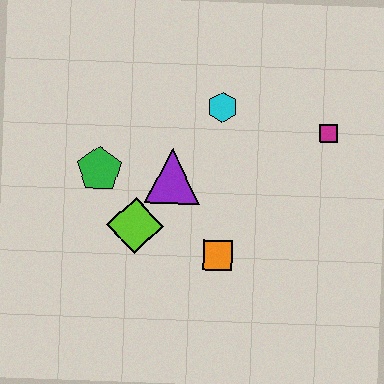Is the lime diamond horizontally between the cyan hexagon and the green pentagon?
Yes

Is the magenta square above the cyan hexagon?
No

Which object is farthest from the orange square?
The magenta square is farthest from the orange square.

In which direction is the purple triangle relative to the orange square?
The purple triangle is above the orange square.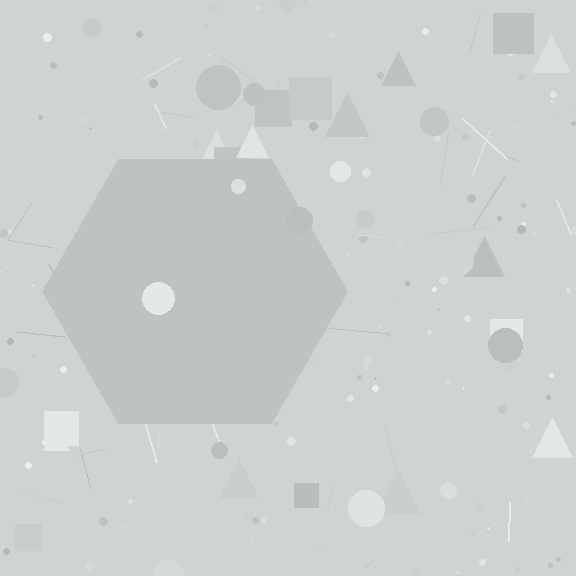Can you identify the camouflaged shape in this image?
The camouflaged shape is a hexagon.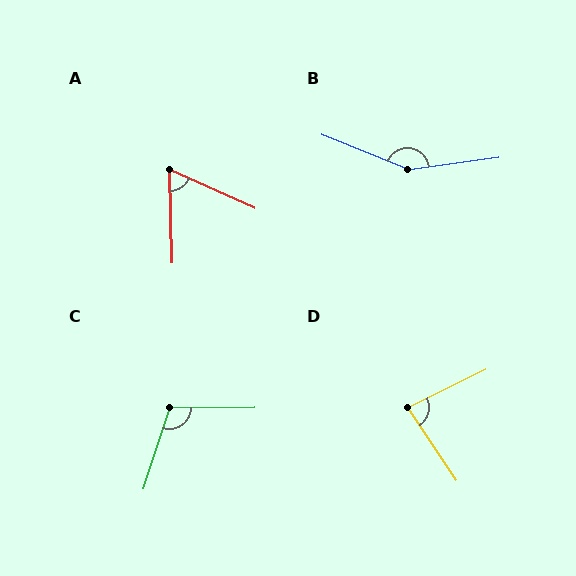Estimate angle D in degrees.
Approximately 82 degrees.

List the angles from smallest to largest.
A (65°), D (82°), C (109°), B (150°).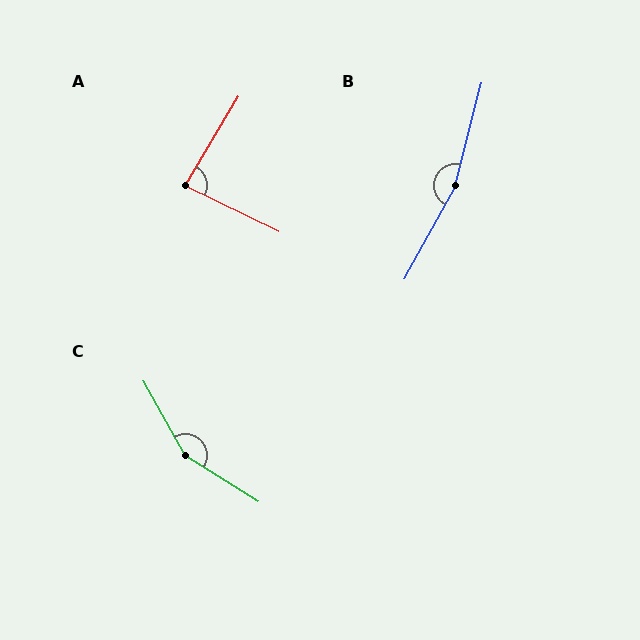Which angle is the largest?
B, at approximately 166 degrees.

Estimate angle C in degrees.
Approximately 151 degrees.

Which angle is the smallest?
A, at approximately 85 degrees.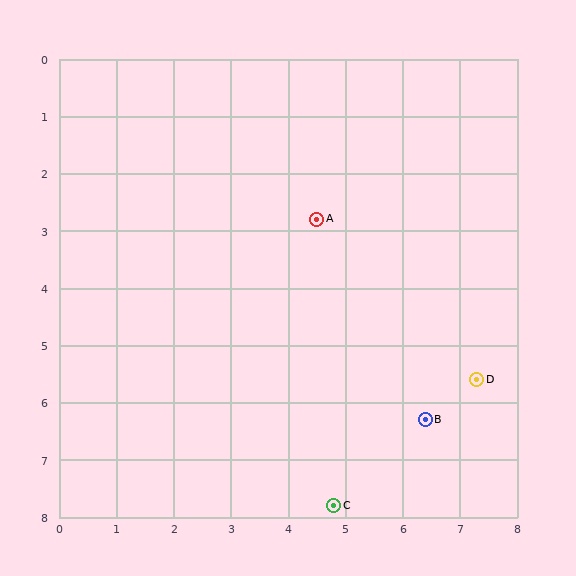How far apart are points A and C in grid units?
Points A and C are about 5.0 grid units apart.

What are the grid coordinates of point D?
Point D is at approximately (7.3, 5.6).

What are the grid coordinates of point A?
Point A is at approximately (4.5, 2.8).